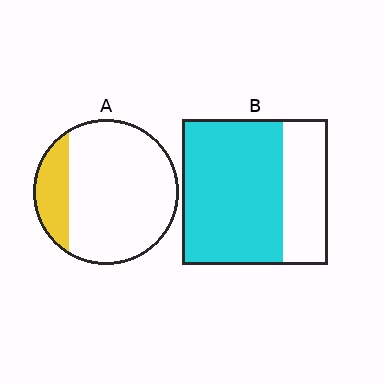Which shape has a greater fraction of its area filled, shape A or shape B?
Shape B.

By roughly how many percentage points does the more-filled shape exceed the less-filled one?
By roughly 50 percentage points (B over A).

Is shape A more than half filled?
No.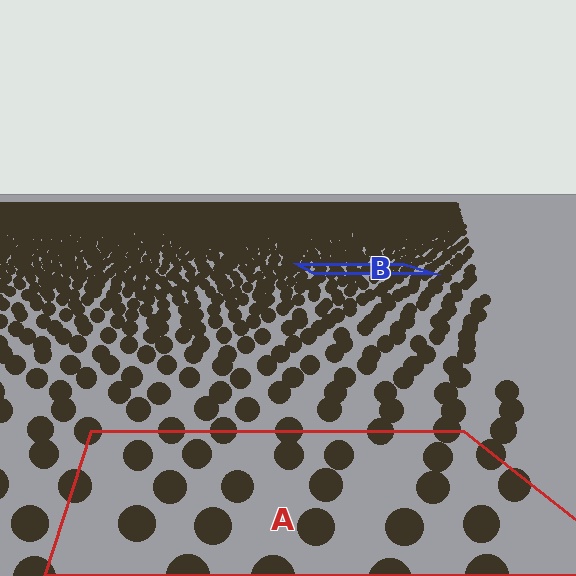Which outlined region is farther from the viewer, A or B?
Region B is farther from the viewer — the texture elements inside it appear smaller and more densely packed.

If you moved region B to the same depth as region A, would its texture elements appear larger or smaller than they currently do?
They would appear larger. At a closer depth, the same texture elements are projected at a bigger on-screen size.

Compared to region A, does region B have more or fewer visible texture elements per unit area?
Region B has more texture elements per unit area — they are packed more densely because it is farther away.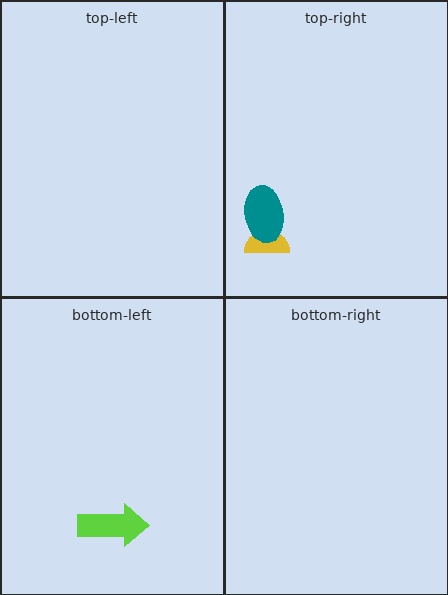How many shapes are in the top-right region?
2.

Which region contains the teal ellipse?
The top-right region.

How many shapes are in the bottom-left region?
1.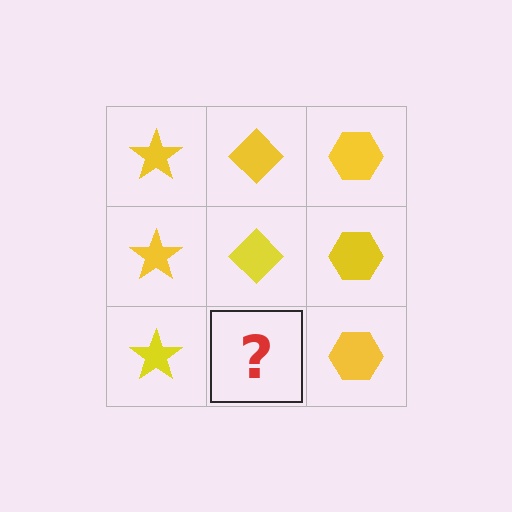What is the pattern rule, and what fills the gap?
The rule is that each column has a consistent shape. The gap should be filled with a yellow diamond.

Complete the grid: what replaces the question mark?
The question mark should be replaced with a yellow diamond.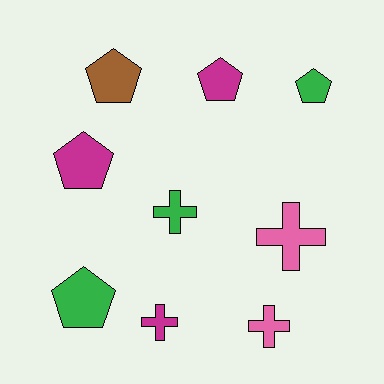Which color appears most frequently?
Green, with 3 objects.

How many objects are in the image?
There are 9 objects.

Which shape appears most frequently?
Pentagon, with 5 objects.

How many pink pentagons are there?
There are no pink pentagons.